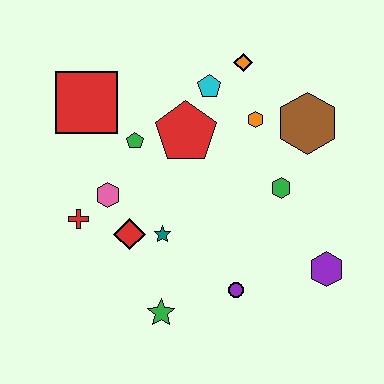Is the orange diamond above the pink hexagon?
Yes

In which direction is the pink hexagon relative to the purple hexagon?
The pink hexagon is to the left of the purple hexagon.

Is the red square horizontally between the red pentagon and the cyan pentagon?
No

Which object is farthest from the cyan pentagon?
The green star is farthest from the cyan pentagon.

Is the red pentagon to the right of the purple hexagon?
No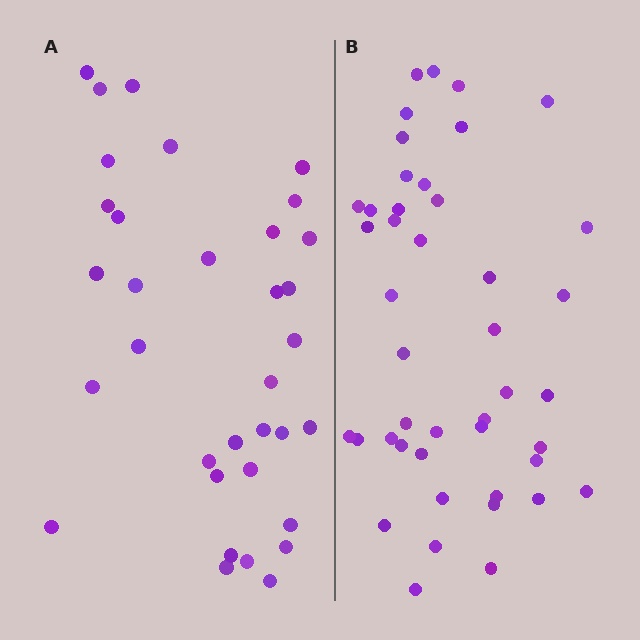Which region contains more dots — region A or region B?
Region B (the right region) has more dots.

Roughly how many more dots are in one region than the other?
Region B has roughly 10 or so more dots than region A.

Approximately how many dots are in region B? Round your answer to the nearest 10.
About 40 dots. (The exact count is 44, which rounds to 40.)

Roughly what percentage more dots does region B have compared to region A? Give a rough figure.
About 30% more.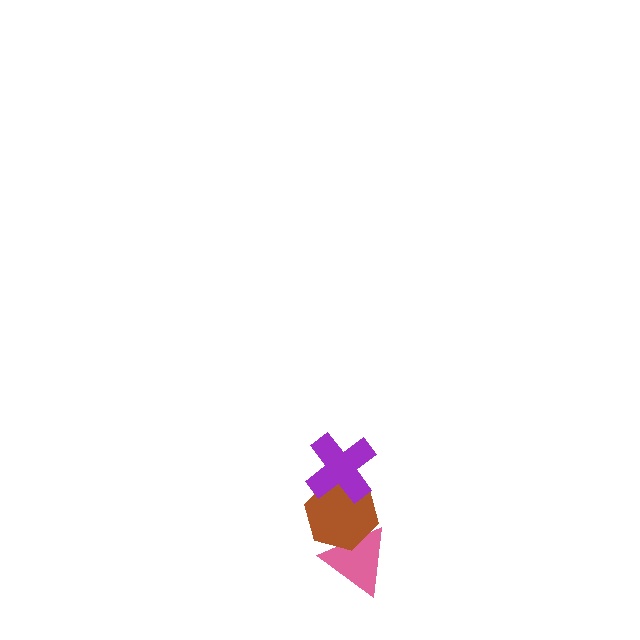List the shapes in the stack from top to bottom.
From top to bottom: the purple cross, the brown hexagon, the pink triangle.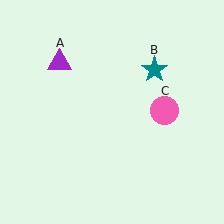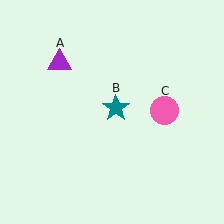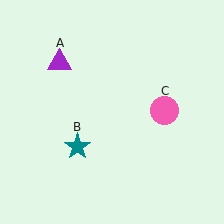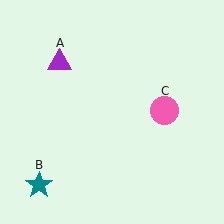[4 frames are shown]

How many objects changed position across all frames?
1 object changed position: teal star (object B).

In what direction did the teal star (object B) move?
The teal star (object B) moved down and to the left.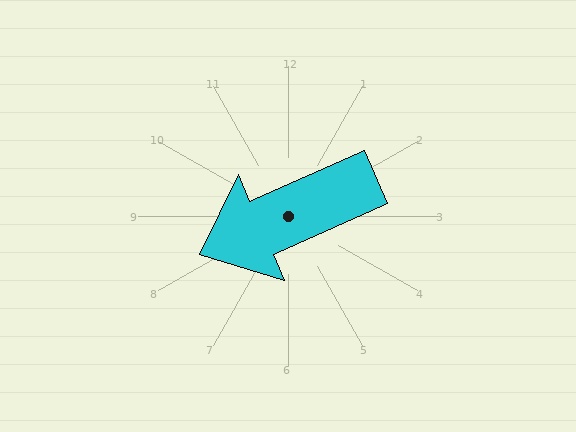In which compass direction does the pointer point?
Southwest.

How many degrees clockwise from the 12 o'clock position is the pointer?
Approximately 246 degrees.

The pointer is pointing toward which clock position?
Roughly 8 o'clock.